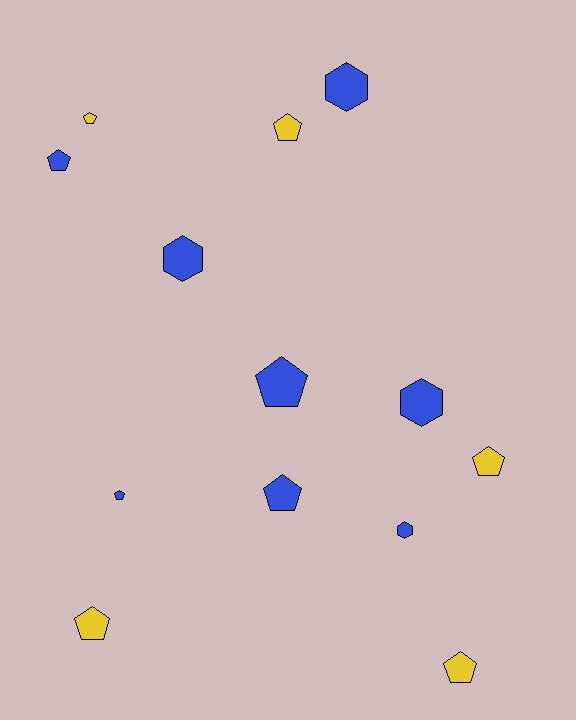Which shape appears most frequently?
Pentagon, with 9 objects.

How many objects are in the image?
There are 13 objects.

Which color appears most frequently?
Blue, with 8 objects.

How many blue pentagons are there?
There are 4 blue pentagons.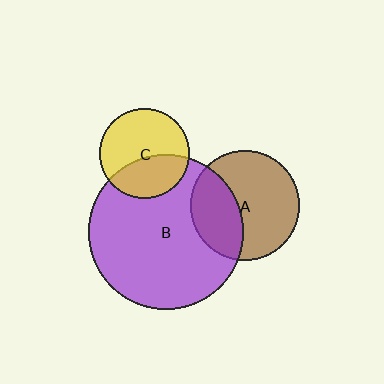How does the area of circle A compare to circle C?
Approximately 1.5 times.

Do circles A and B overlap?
Yes.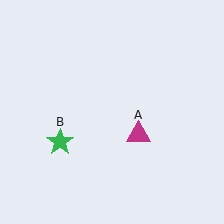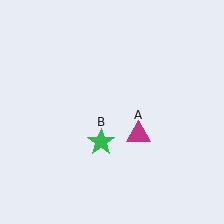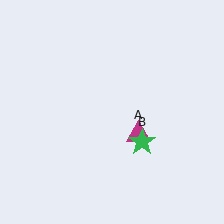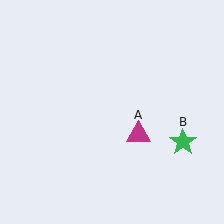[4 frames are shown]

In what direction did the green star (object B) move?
The green star (object B) moved right.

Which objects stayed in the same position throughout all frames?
Magenta triangle (object A) remained stationary.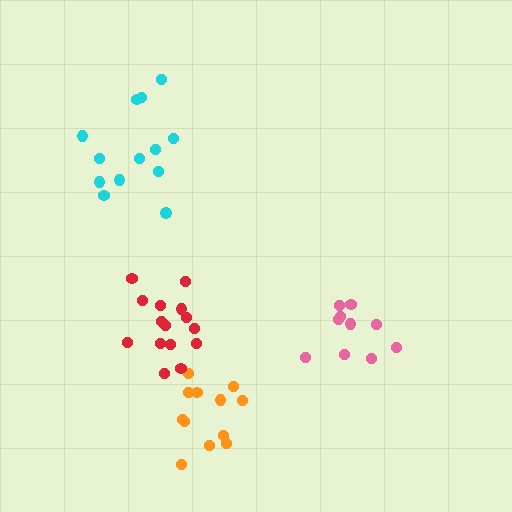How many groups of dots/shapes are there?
There are 4 groups.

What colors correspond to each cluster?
The clusters are colored: orange, red, pink, cyan.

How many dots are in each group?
Group 1: 12 dots, Group 2: 15 dots, Group 3: 10 dots, Group 4: 13 dots (50 total).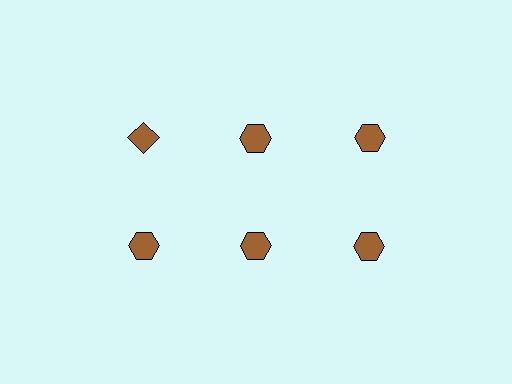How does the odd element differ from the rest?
It has a different shape: diamond instead of hexagon.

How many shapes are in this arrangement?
There are 6 shapes arranged in a grid pattern.